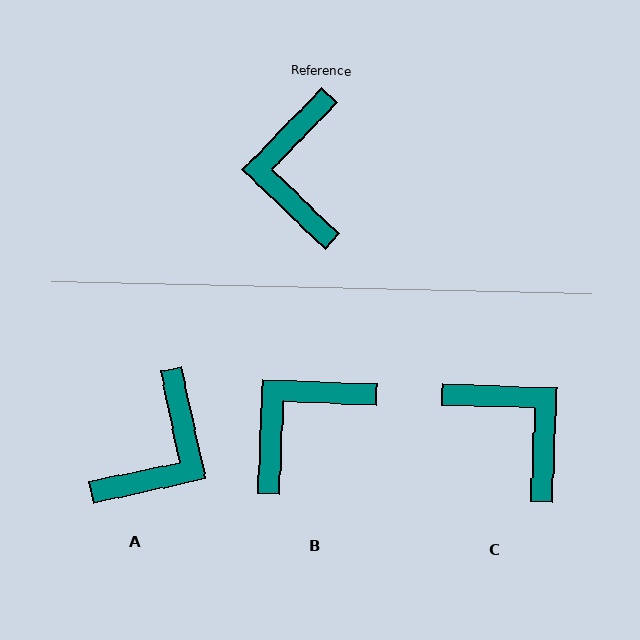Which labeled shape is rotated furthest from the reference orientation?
A, about 146 degrees away.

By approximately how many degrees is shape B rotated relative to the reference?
Approximately 48 degrees clockwise.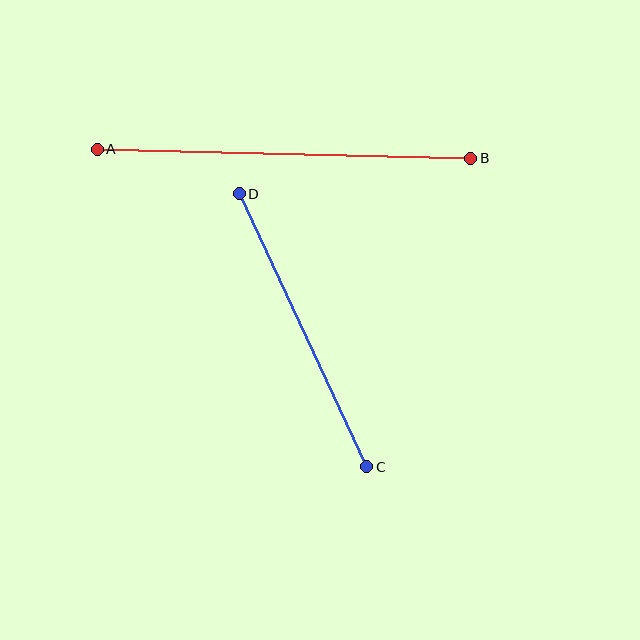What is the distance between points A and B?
The distance is approximately 374 pixels.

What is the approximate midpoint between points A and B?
The midpoint is at approximately (284, 154) pixels.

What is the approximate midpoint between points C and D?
The midpoint is at approximately (303, 330) pixels.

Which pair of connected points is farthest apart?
Points A and B are farthest apart.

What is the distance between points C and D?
The distance is approximately 301 pixels.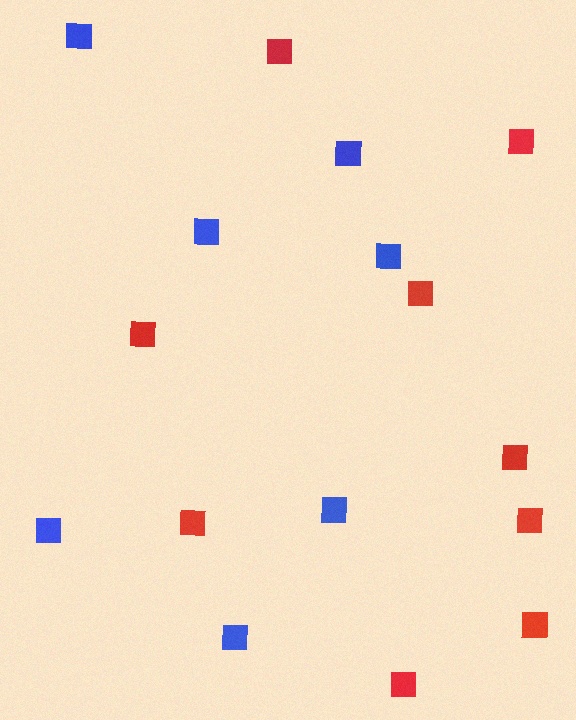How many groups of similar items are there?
There are 2 groups: one group of red squares (9) and one group of blue squares (7).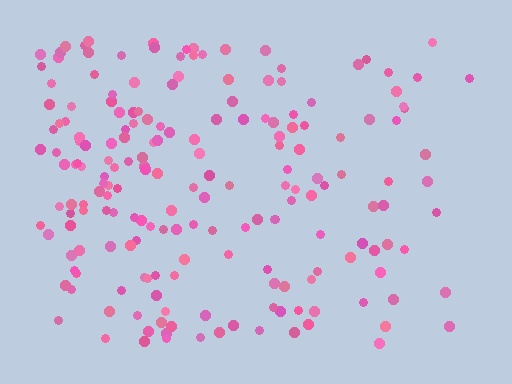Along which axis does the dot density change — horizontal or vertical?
Horizontal.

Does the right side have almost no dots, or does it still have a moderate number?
Still a moderate number, just noticeably fewer than the left.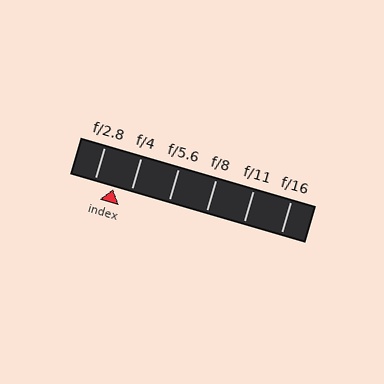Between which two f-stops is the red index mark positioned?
The index mark is between f/2.8 and f/4.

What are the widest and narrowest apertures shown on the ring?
The widest aperture shown is f/2.8 and the narrowest is f/16.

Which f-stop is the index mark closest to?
The index mark is closest to f/4.